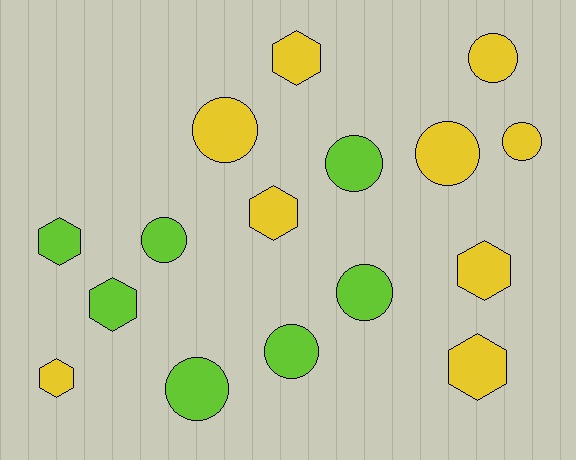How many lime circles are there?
There are 5 lime circles.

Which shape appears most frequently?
Circle, with 9 objects.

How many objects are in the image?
There are 16 objects.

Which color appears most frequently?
Yellow, with 9 objects.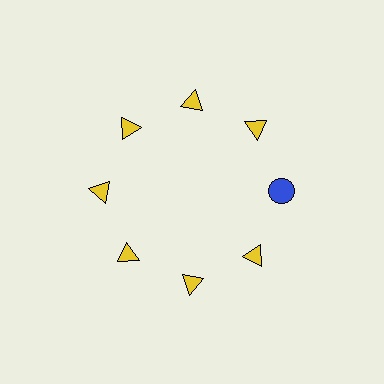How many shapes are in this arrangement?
There are 8 shapes arranged in a ring pattern.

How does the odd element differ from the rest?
It differs in both color (blue instead of yellow) and shape (circle instead of triangle).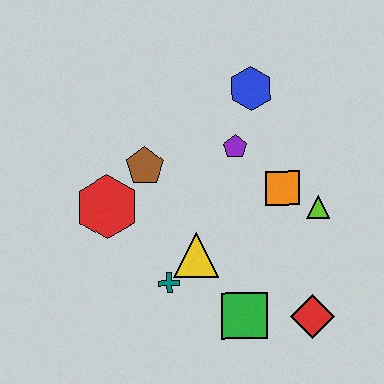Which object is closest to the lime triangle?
The orange square is closest to the lime triangle.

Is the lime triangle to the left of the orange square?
No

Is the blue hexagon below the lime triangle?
No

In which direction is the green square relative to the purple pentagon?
The green square is below the purple pentagon.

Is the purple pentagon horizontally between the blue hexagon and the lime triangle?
No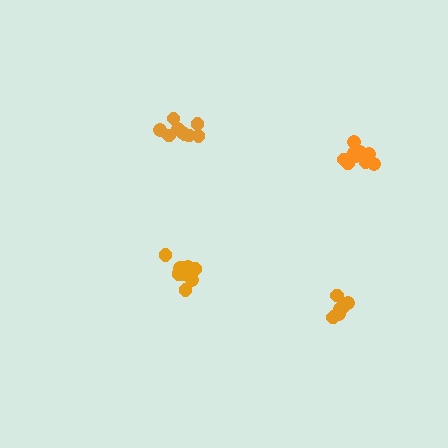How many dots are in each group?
Group 1: 9 dots, Group 2: 13 dots, Group 3: 9 dots, Group 4: 8 dots (39 total).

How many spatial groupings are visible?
There are 4 spatial groupings.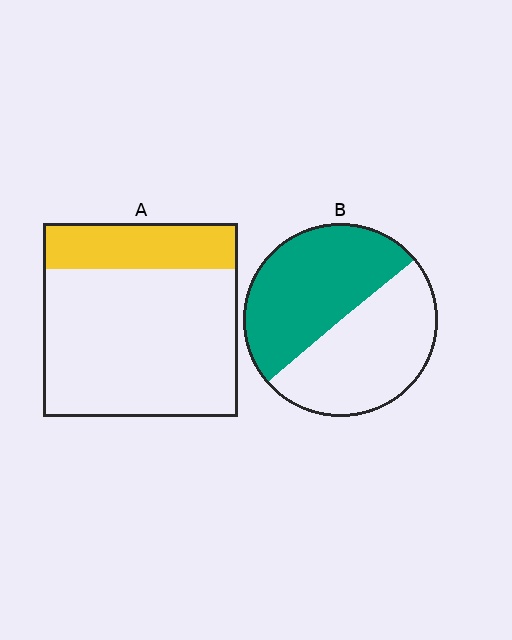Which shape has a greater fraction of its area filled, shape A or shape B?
Shape B.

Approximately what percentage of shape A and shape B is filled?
A is approximately 25% and B is approximately 50%.